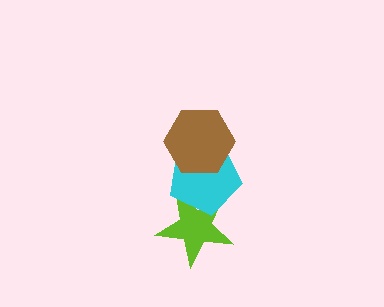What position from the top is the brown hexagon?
The brown hexagon is 1st from the top.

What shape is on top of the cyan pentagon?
The brown hexagon is on top of the cyan pentagon.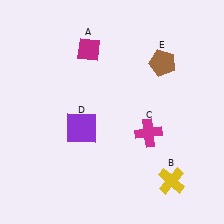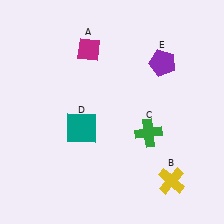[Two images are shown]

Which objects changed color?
C changed from magenta to green. D changed from purple to teal. E changed from brown to purple.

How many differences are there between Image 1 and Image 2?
There are 3 differences between the two images.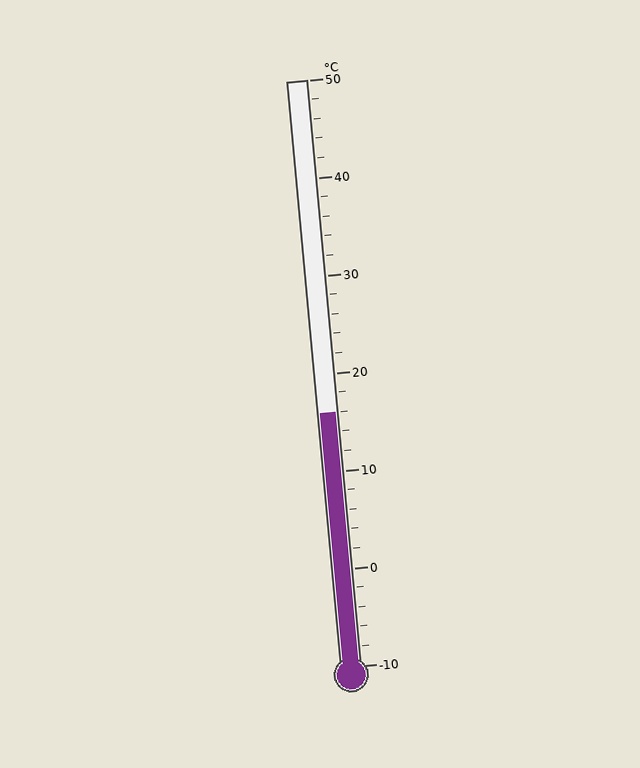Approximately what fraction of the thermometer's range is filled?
The thermometer is filled to approximately 45% of its range.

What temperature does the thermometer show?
The thermometer shows approximately 16°C.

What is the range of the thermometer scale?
The thermometer scale ranges from -10°C to 50°C.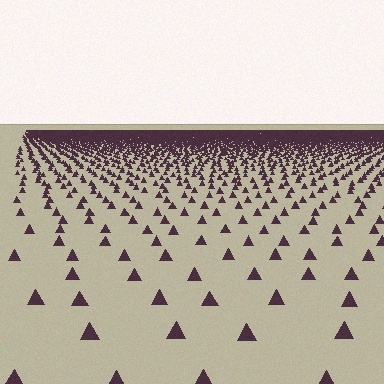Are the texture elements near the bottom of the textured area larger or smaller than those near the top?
Larger. Near the bottom, elements are closer to the viewer and appear at a bigger on-screen size.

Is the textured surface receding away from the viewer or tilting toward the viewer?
The surface is receding away from the viewer. Texture elements get smaller and denser toward the top.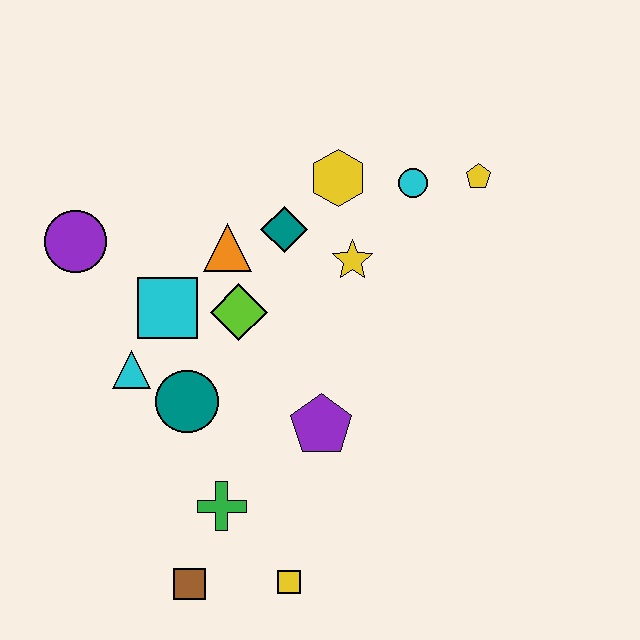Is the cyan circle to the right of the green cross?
Yes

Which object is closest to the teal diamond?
The orange triangle is closest to the teal diamond.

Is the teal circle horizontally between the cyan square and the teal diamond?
Yes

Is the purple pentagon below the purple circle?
Yes